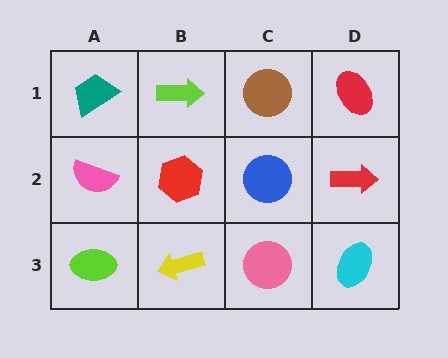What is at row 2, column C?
A blue circle.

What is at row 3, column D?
A cyan ellipse.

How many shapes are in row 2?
4 shapes.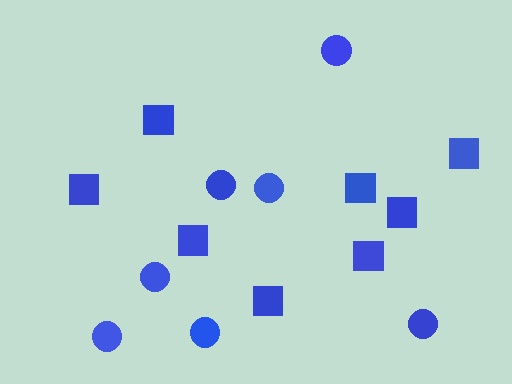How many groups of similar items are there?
There are 2 groups: one group of circles (7) and one group of squares (8).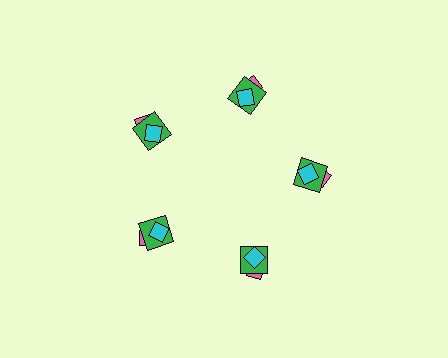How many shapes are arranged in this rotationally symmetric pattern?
There are 15 shapes, arranged in 5 groups of 3.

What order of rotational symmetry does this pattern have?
This pattern has 5-fold rotational symmetry.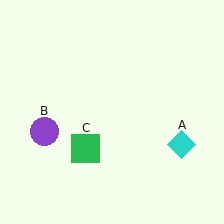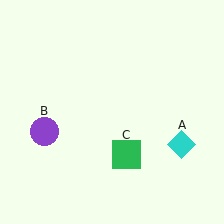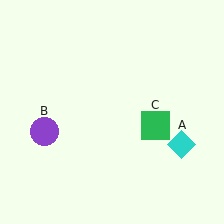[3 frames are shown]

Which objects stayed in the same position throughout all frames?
Cyan diamond (object A) and purple circle (object B) remained stationary.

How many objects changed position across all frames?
1 object changed position: green square (object C).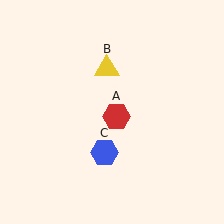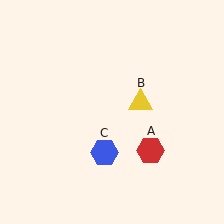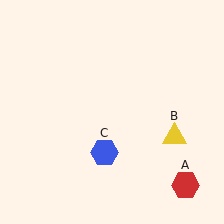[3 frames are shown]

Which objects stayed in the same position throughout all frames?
Blue hexagon (object C) remained stationary.